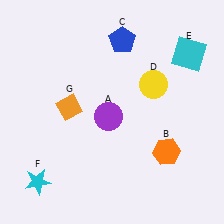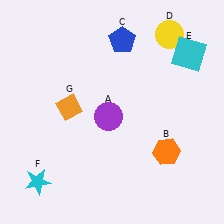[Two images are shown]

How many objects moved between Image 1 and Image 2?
1 object moved between the two images.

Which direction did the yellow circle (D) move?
The yellow circle (D) moved up.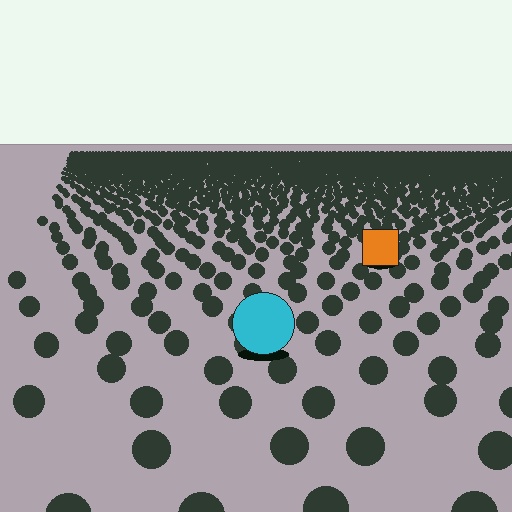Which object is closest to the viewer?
The cyan circle is closest. The texture marks near it are larger and more spread out.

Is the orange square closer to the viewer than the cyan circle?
No. The cyan circle is closer — you can tell from the texture gradient: the ground texture is coarser near it.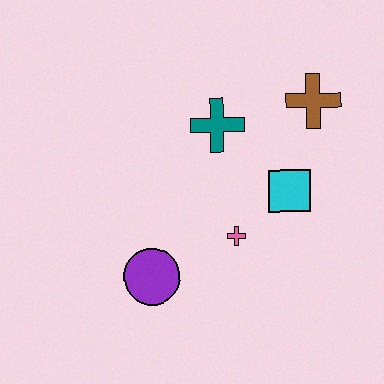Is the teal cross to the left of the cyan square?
Yes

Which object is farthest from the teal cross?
The purple circle is farthest from the teal cross.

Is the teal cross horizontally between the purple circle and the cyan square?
Yes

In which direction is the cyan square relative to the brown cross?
The cyan square is below the brown cross.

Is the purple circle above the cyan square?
No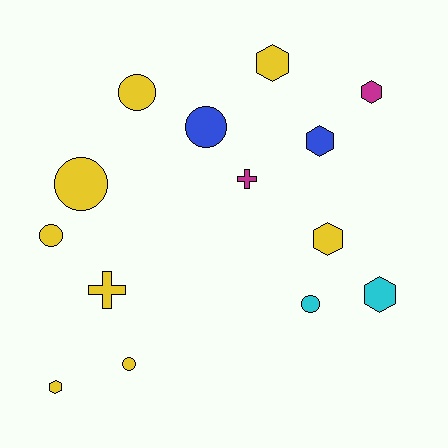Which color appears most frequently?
Yellow, with 8 objects.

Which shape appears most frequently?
Hexagon, with 6 objects.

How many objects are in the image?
There are 14 objects.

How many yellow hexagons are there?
There are 3 yellow hexagons.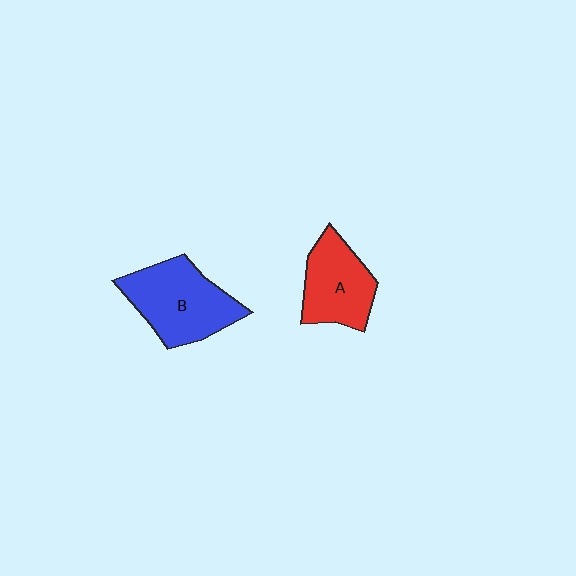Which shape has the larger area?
Shape B (blue).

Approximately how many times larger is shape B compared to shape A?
Approximately 1.3 times.